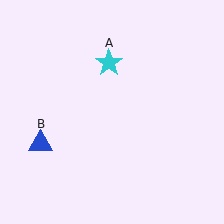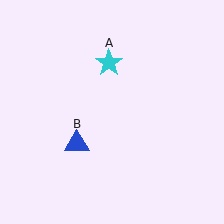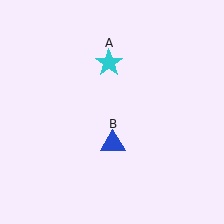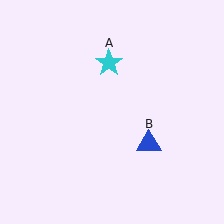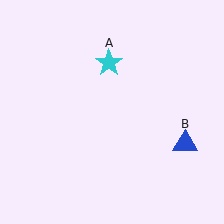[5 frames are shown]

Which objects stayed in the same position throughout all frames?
Cyan star (object A) remained stationary.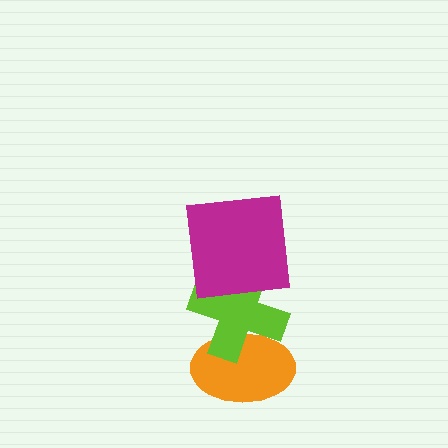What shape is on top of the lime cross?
The magenta square is on top of the lime cross.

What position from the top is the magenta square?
The magenta square is 1st from the top.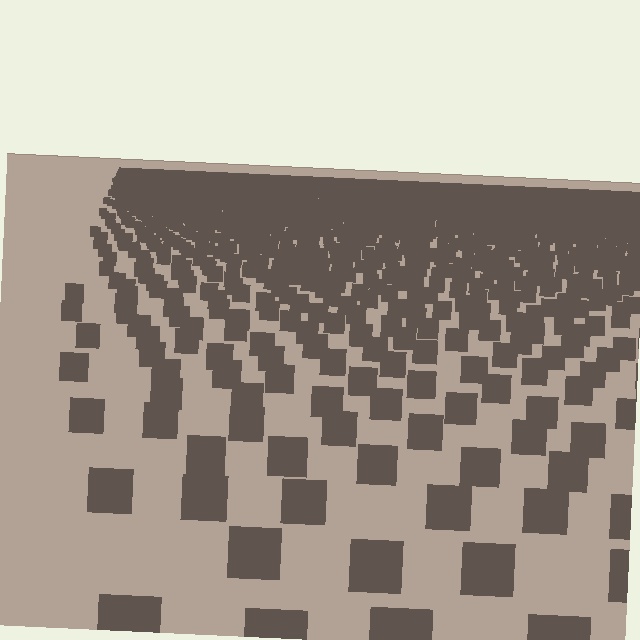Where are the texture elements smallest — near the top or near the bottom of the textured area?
Near the top.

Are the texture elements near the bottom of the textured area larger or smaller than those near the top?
Larger. Near the bottom, elements are closer to the viewer and appear at a bigger on-screen size.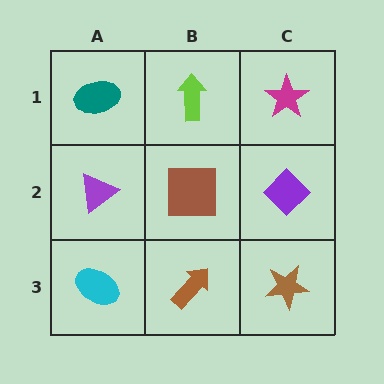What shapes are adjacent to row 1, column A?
A purple triangle (row 2, column A), a lime arrow (row 1, column B).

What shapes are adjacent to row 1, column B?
A brown square (row 2, column B), a teal ellipse (row 1, column A), a magenta star (row 1, column C).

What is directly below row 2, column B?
A brown arrow.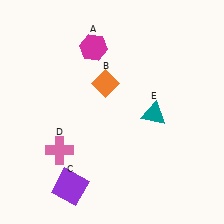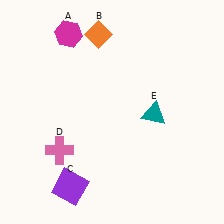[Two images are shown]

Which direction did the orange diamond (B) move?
The orange diamond (B) moved up.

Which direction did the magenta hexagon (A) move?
The magenta hexagon (A) moved left.